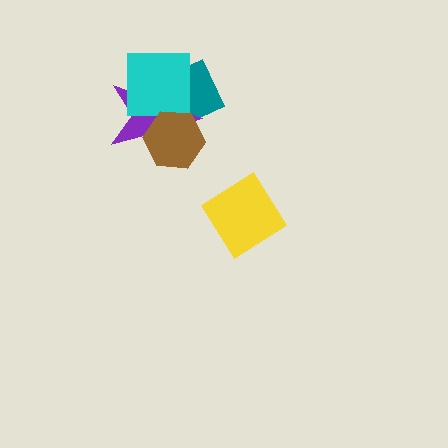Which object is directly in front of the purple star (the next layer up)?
The cyan square is directly in front of the purple star.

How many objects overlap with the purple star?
3 objects overlap with the purple star.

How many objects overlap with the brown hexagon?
2 objects overlap with the brown hexagon.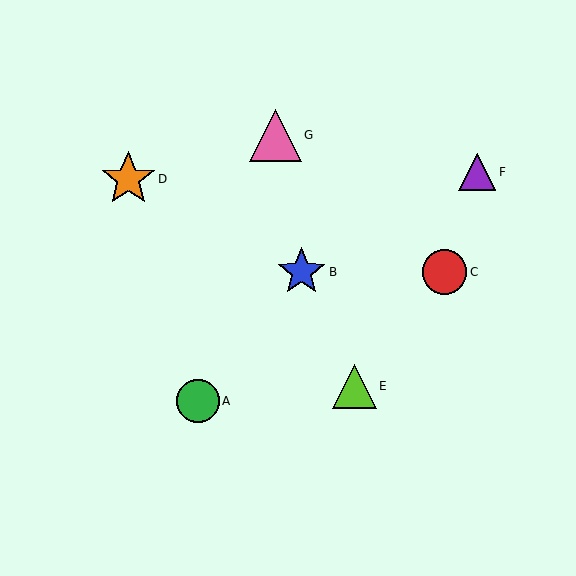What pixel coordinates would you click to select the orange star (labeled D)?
Click at (128, 179) to select the orange star D.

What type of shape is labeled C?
Shape C is a red circle.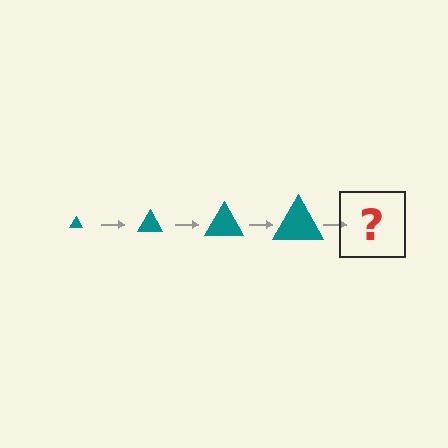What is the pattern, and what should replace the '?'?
The pattern is that the triangle gets progressively larger each step. The '?' should be a teal triangle, larger than the previous one.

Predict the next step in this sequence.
The next step is a teal triangle, larger than the previous one.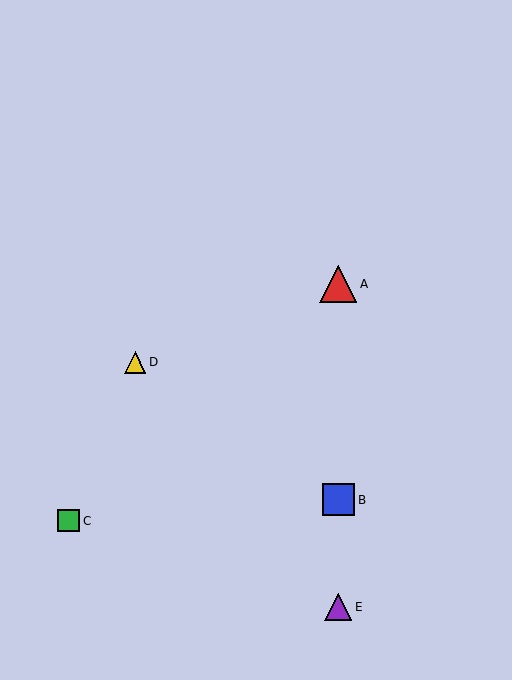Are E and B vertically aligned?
Yes, both are at x≈338.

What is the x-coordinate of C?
Object C is at x≈69.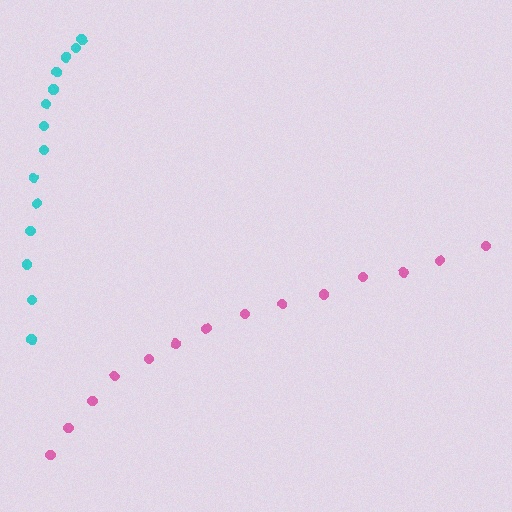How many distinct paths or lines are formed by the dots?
There are 2 distinct paths.